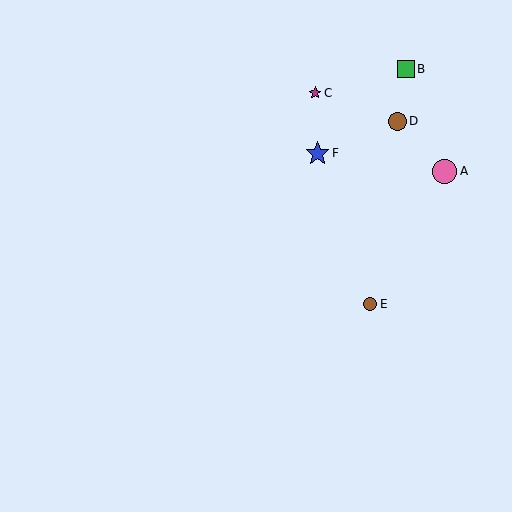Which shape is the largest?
The pink circle (labeled A) is the largest.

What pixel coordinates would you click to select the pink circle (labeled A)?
Click at (445, 171) to select the pink circle A.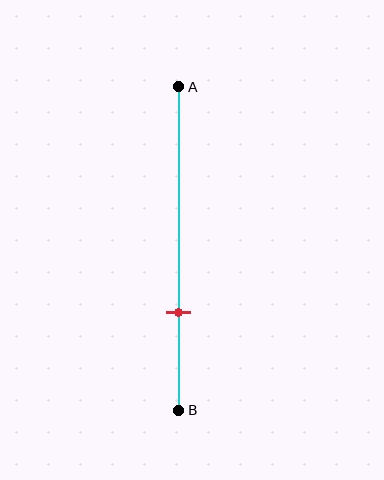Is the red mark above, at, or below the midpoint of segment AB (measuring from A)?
The red mark is below the midpoint of segment AB.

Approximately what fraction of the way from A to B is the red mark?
The red mark is approximately 70% of the way from A to B.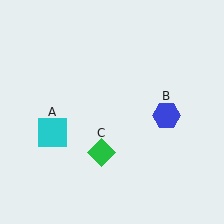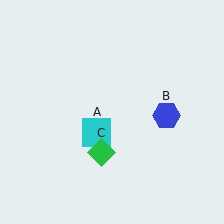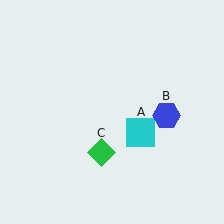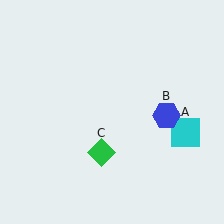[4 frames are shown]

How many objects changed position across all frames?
1 object changed position: cyan square (object A).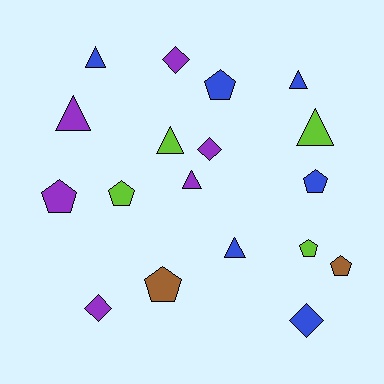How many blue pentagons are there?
There are 2 blue pentagons.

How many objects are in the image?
There are 18 objects.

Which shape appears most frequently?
Pentagon, with 7 objects.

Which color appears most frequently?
Purple, with 6 objects.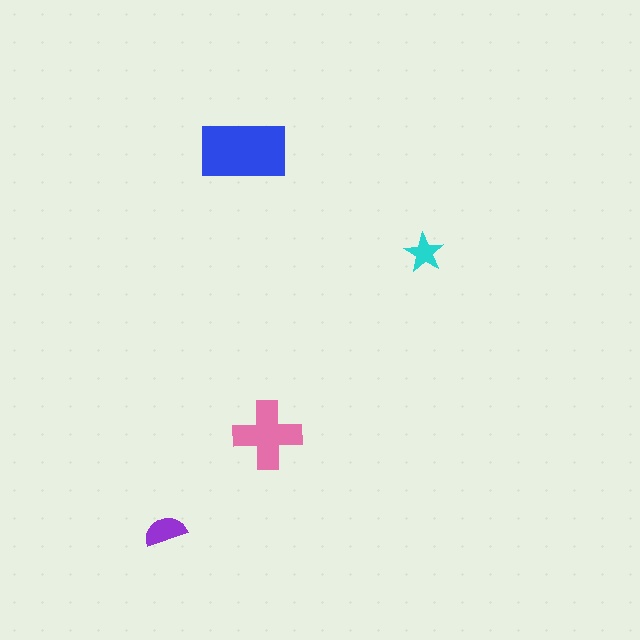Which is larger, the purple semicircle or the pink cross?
The pink cross.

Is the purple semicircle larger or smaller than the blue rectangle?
Smaller.